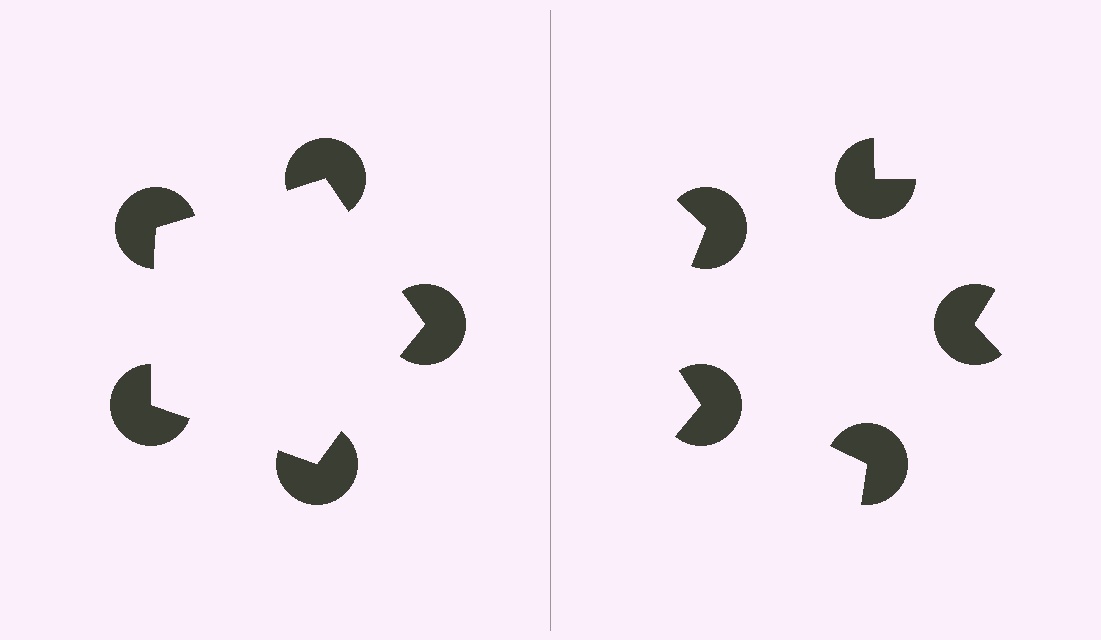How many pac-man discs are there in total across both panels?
10 — 5 on each side.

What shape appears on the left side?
An illusory pentagon.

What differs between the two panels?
The pac-man discs are positioned identically on both sides; only the wedge orientations differ. On the left they align to a pentagon; on the right they are misaligned.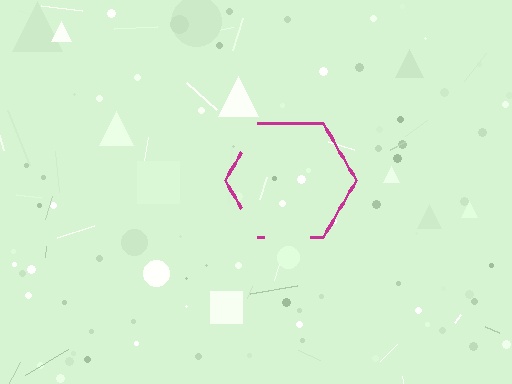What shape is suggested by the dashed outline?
The dashed outline suggests a hexagon.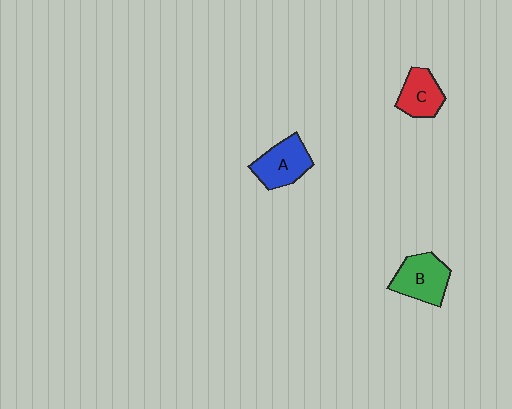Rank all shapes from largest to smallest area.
From largest to smallest: B (green), A (blue), C (red).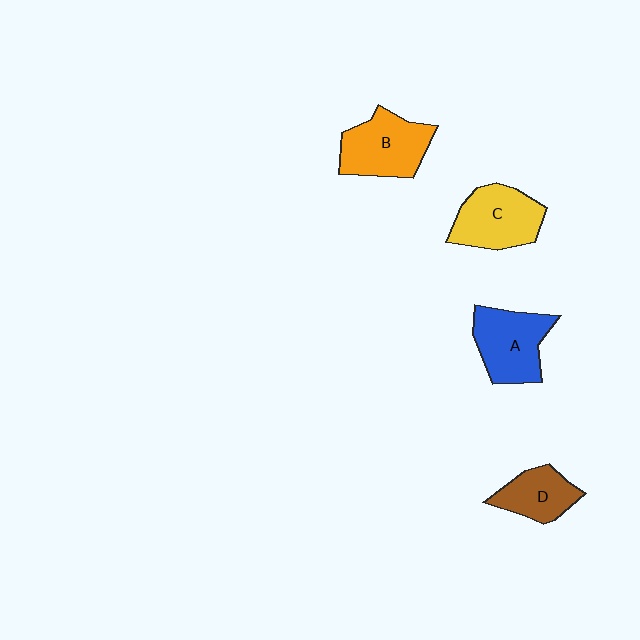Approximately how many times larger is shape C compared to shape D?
Approximately 1.4 times.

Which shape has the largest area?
Shape B (orange).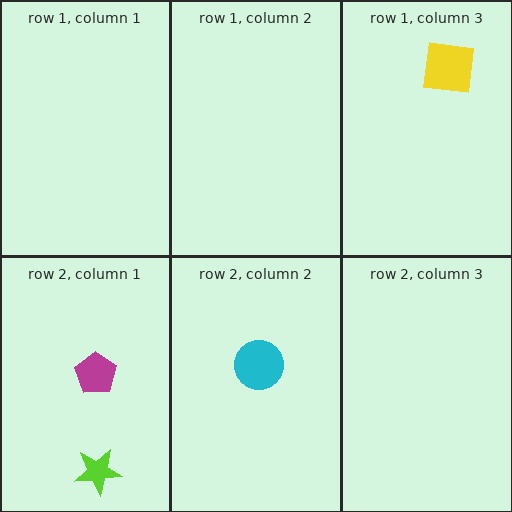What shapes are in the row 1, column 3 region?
The yellow square.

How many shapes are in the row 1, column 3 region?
1.